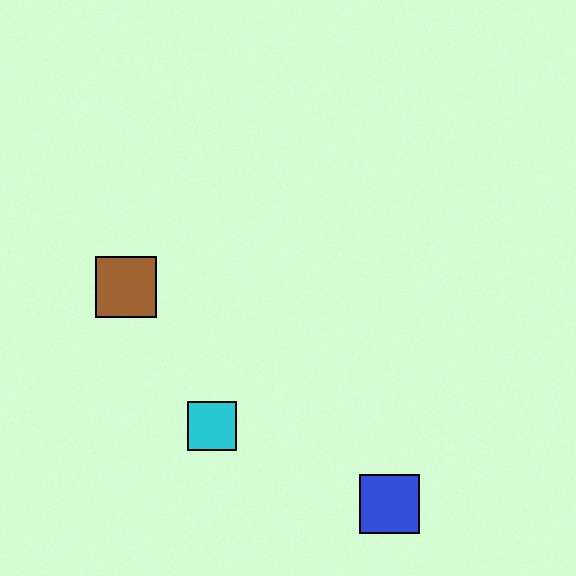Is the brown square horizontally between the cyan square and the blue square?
No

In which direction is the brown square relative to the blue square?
The brown square is to the left of the blue square.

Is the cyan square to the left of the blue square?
Yes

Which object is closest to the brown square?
The cyan square is closest to the brown square.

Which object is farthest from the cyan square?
The blue square is farthest from the cyan square.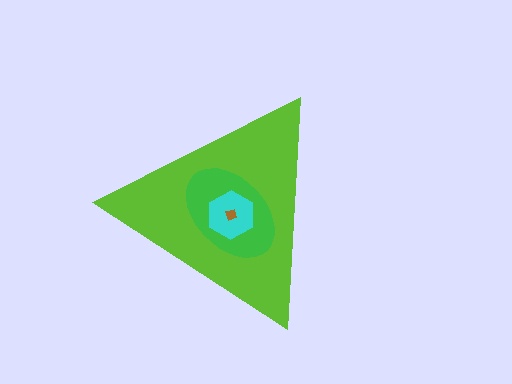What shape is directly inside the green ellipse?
The cyan hexagon.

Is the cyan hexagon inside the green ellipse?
Yes.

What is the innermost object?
The brown diamond.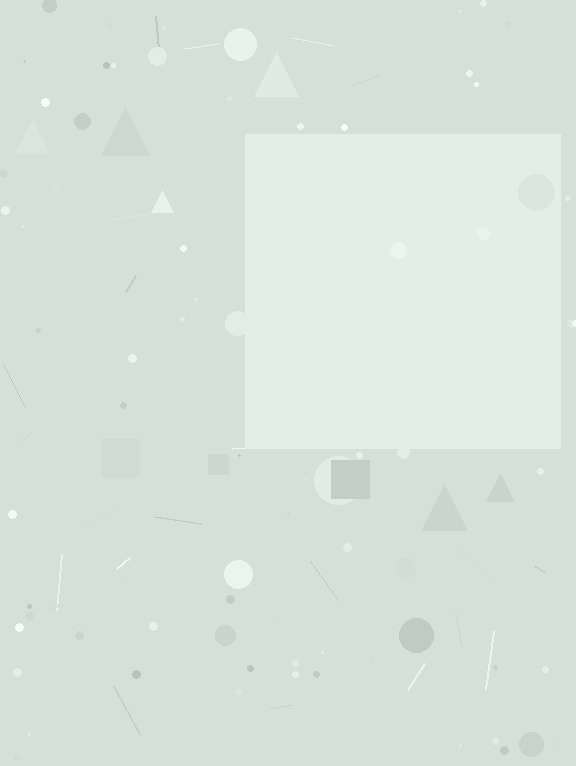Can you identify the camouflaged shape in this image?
The camouflaged shape is a square.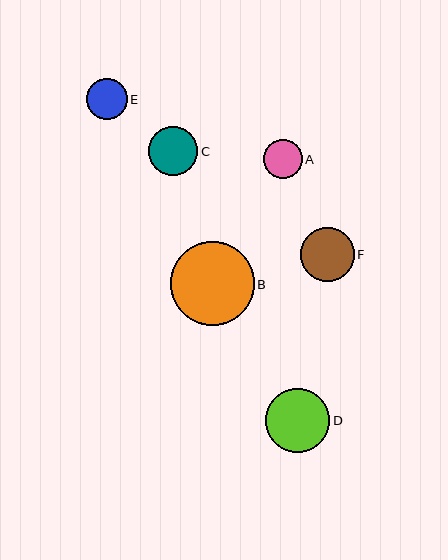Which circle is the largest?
Circle B is the largest with a size of approximately 84 pixels.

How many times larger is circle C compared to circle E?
Circle C is approximately 1.2 times the size of circle E.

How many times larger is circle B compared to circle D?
Circle B is approximately 1.3 times the size of circle D.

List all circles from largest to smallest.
From largest to smallest: B, D, F, C, E, A.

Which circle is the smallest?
Circle A is the smallest with a size of approximately 39 pixels.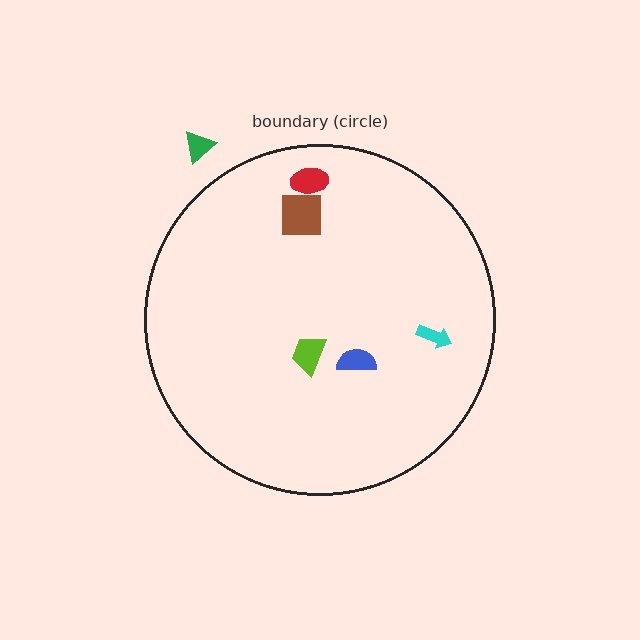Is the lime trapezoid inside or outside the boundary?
Inside.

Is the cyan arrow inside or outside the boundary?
Inside.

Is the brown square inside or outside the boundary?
Inside.